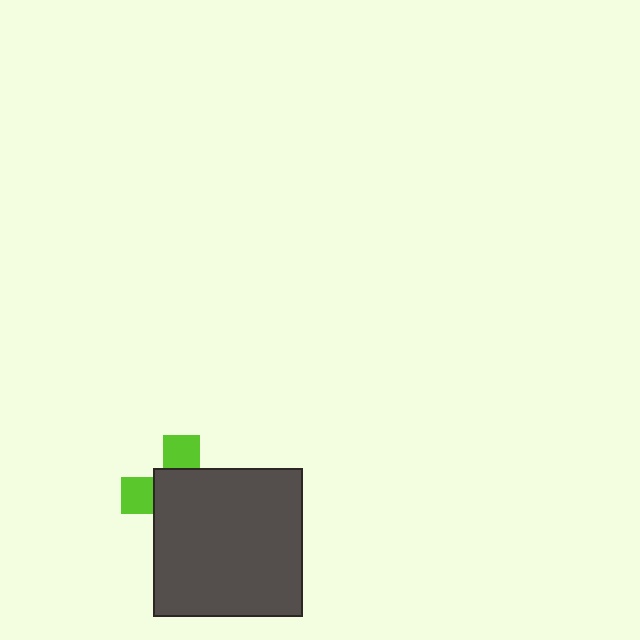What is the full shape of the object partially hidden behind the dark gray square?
The partially hidden object is a lime cross.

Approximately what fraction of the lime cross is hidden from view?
Roughly 69% of the lime cross is hidden behind the dark gray square.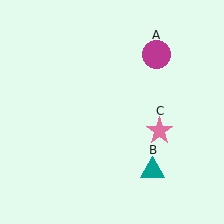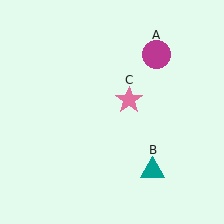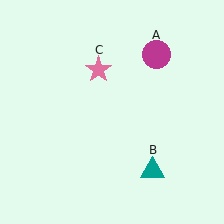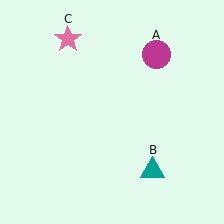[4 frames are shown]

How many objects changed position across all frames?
1 object changed position: pink star (object C).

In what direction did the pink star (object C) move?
The pink star (object C) moved up and to the left.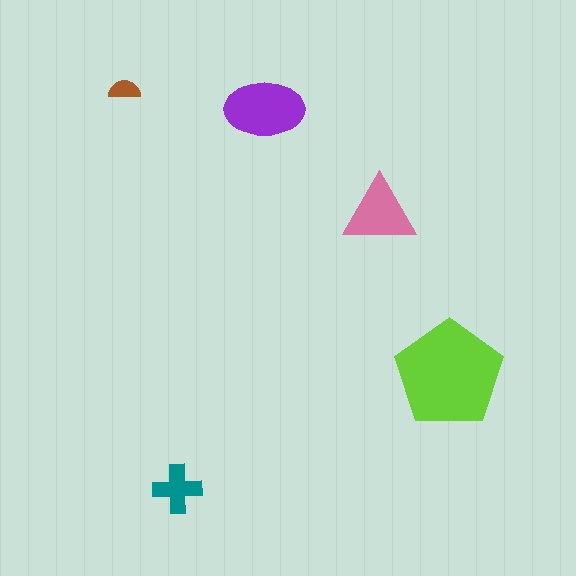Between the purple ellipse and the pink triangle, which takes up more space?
The purple ellipse.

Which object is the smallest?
The brown semicircle.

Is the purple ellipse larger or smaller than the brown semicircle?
Larger.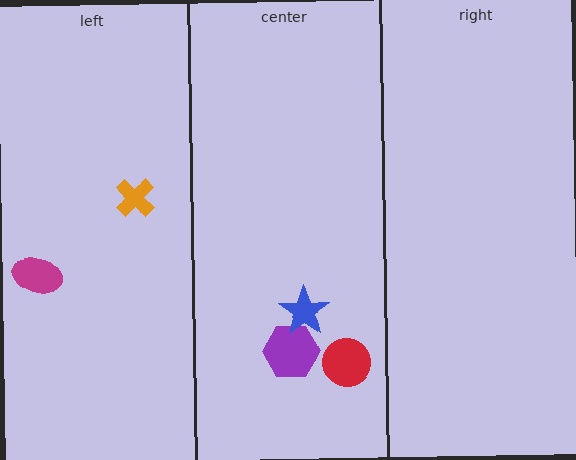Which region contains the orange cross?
The left region.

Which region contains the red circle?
The center region.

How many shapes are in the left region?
2.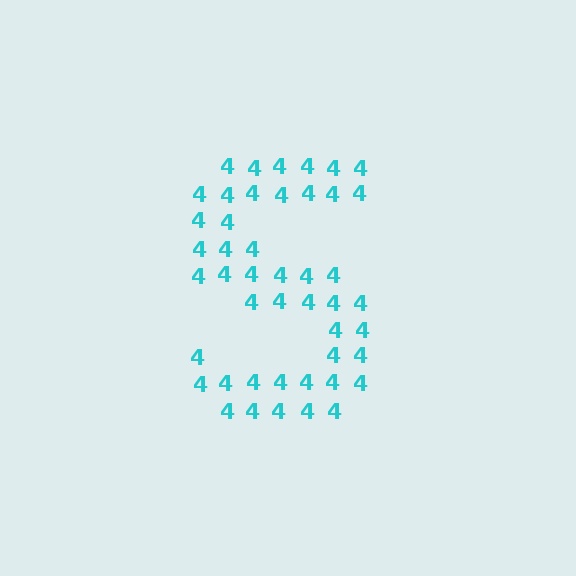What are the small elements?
The small elements are digit 4's.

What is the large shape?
The large shape is the letter S.